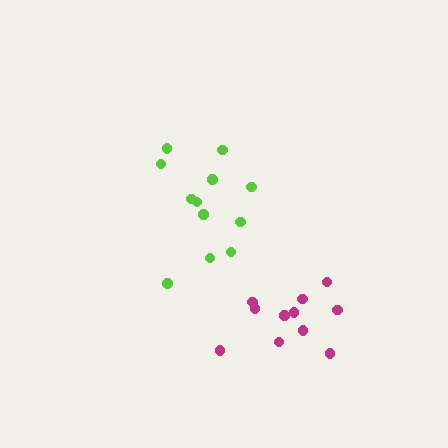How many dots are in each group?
Group 1: 12 dots, Group 2: 11 dots (23 total).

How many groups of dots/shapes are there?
There are 2 groups.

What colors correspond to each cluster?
The clusters are colored: lime, magenta.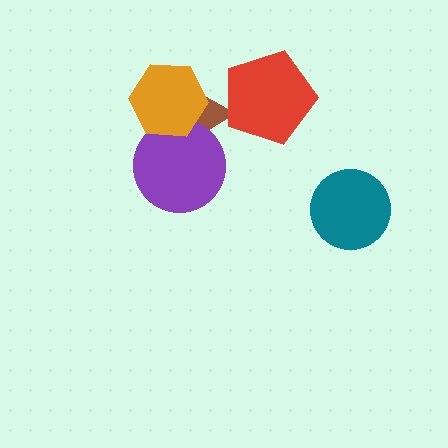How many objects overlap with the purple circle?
2 objects overlap with the purple circle.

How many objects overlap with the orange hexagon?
2 objects overlap with the orange hexagon.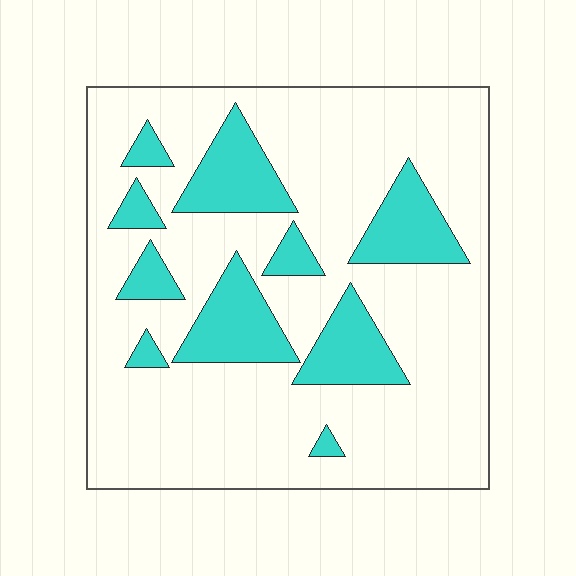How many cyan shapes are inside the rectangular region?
10.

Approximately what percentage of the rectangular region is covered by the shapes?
Approximately 20%.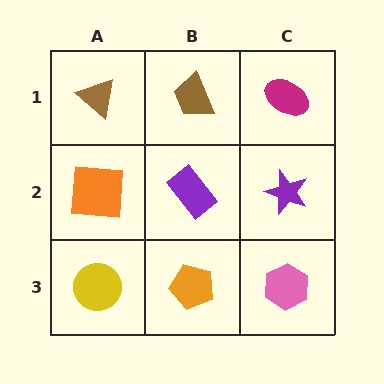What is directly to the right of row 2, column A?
A purple rectangle.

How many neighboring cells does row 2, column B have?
4.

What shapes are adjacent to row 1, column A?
An orange square (row 2, column A), a brown trapezoid (row 1, column B).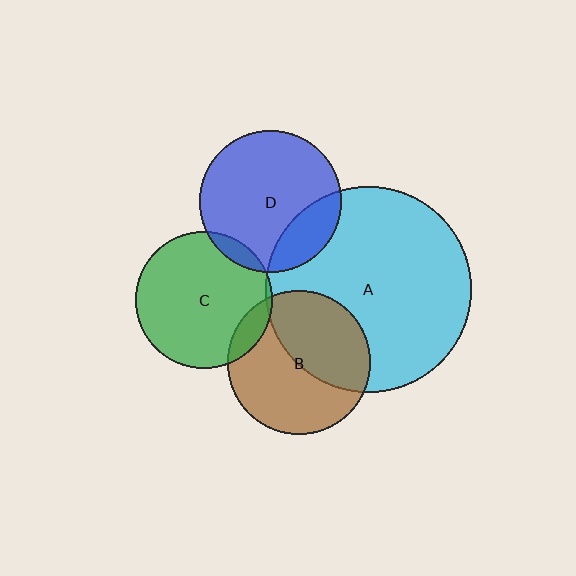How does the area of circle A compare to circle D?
Approximately 2.1 times.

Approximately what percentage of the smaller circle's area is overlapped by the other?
Approximately 45%.